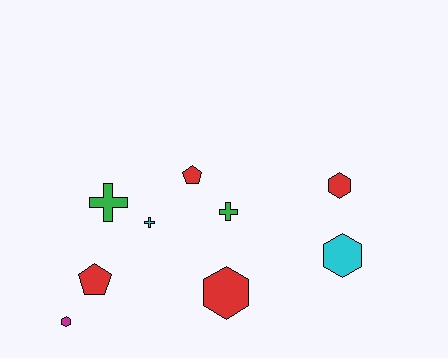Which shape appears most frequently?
Hexagon, with 4 objects.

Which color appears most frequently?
Red, with 4 objects.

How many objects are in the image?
There are 9 objects.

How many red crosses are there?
There are no red crosses.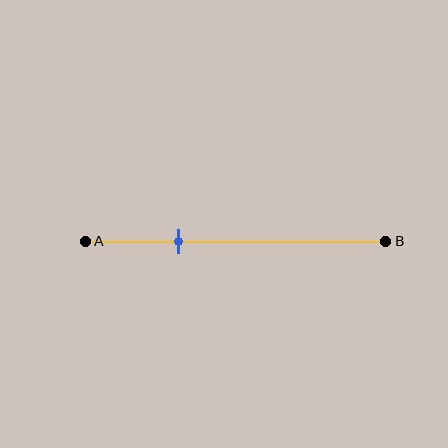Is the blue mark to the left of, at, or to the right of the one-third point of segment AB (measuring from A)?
The blue mark is approximately at the one-third point of segment AB.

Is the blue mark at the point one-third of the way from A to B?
Yes, the mark is approximately at the one-third point.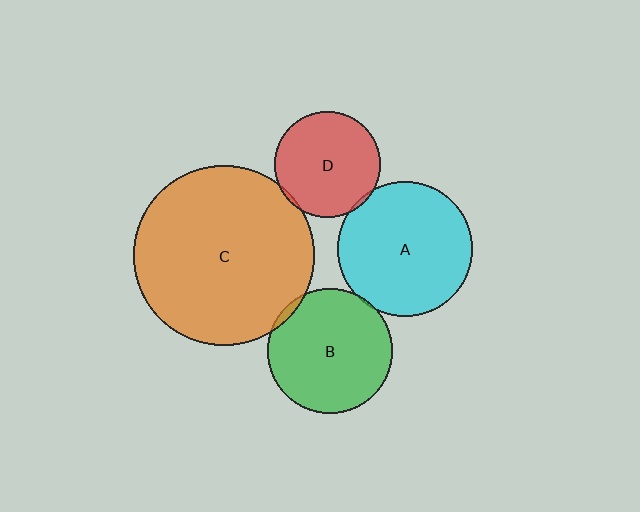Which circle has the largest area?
Circle C (orange).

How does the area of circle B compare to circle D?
Approximately 1.4 times.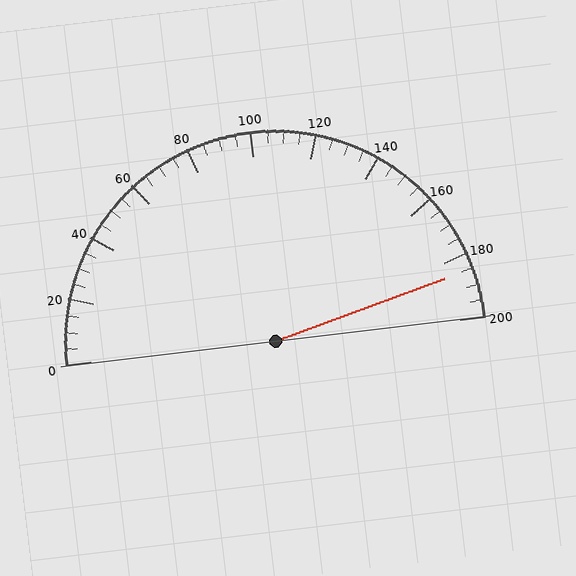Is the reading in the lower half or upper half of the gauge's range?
The reading is in the upper half of the range (0 to 200).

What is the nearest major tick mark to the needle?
The nearest major tick mark is 180.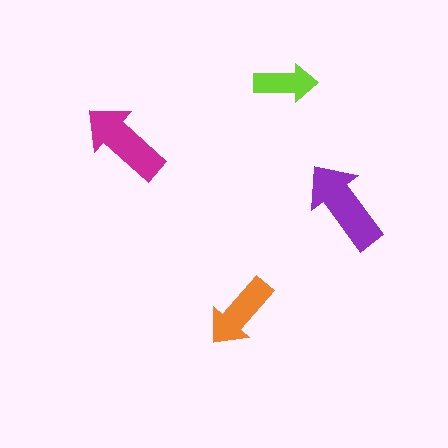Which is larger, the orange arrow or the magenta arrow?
The magenta one.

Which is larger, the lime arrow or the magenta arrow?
The magenta one.